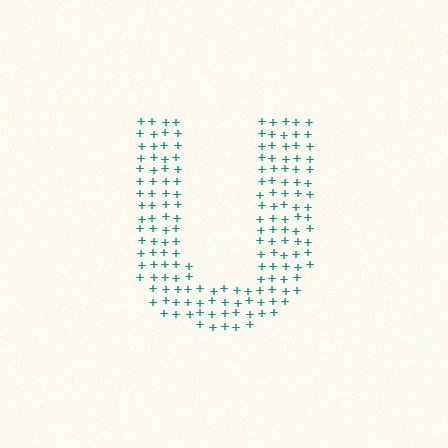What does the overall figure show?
The overall figure shows the letter U.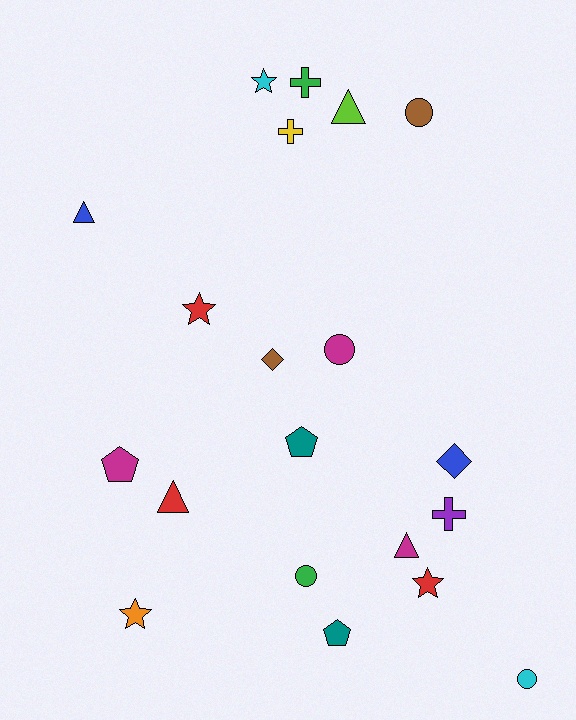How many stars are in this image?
There are 4 stars.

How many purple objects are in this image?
There is 1 purple object.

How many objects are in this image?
There are 20 objects.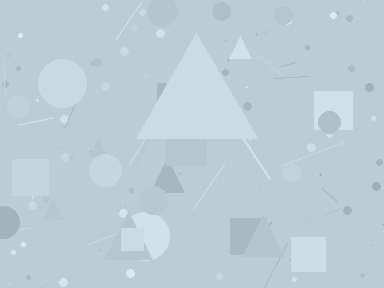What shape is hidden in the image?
A triangle is hidden in the image.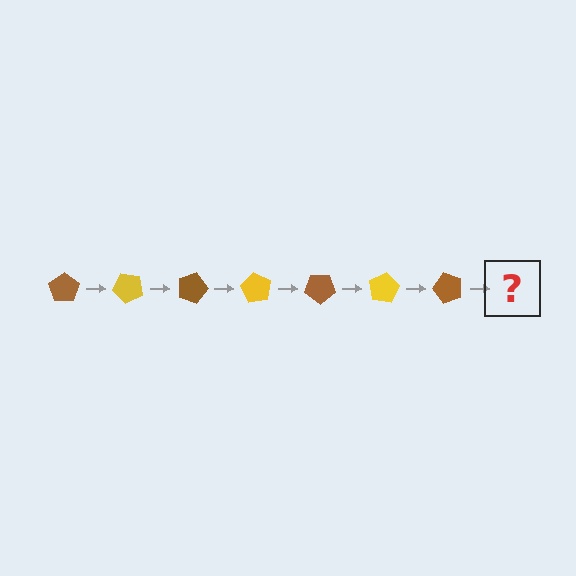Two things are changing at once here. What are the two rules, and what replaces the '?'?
The two rules are that it rotates 45 degrees each step and the color cycles through brown and yellow. The '?' should be a yellow pentagon, rotated 315 degrees from the start.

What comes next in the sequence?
The next element should be a yellow pentagon, rotated 315 degrees from the start.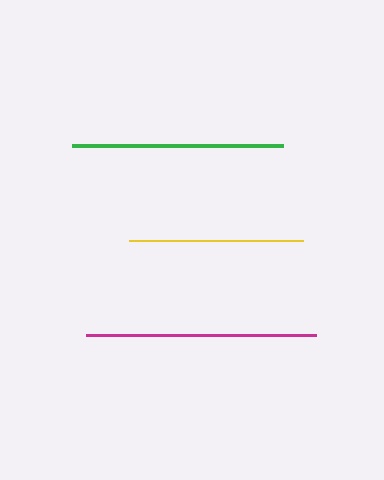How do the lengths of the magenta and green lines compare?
The magenta and green lines are approximately the same length.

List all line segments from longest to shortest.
From longest to shortest: magenta, green, yellow.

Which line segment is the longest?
The magenta line is the longest at approximately 230 pixels.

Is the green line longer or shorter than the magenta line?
The magenta line is longer than the green line.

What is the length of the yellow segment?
The yellow segment is approximately 174 pixels long.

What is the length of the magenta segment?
The magenta segment is approximately 230 pixels long.